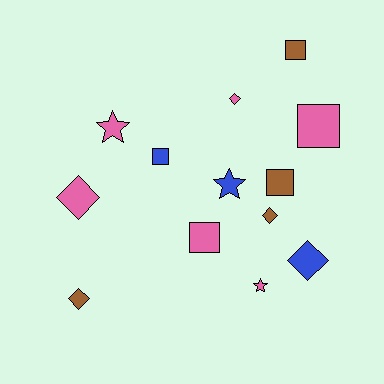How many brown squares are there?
There are 2 brown squares.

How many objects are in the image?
There are 13 objects.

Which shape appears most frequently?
Square, with 5 objects.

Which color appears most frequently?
Pink, with 6 objects.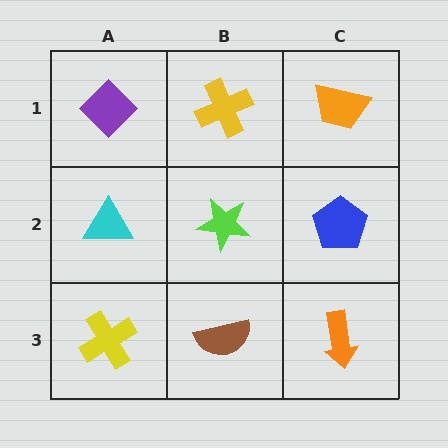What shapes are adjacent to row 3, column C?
A blue pentagon (row 2, column C), a brown semicircle (row 3, column B).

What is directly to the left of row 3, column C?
A brown semicircle.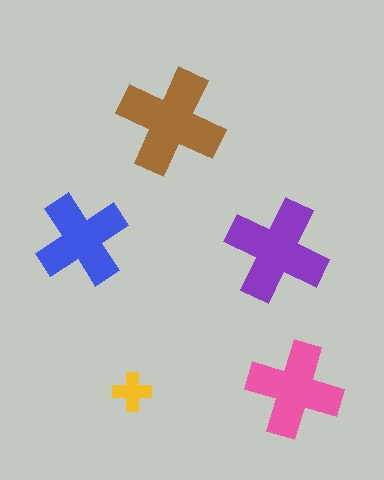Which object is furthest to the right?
The pink cross is rightmost.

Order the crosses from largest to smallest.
the brown one, the purple one, the pink one, the blue one, the yellow one.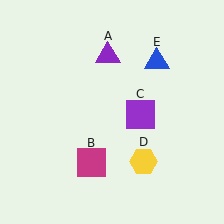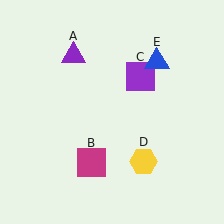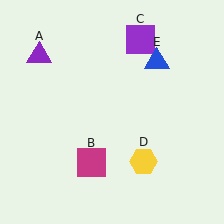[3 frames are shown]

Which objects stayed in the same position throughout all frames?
Magenta square (object B) and yellow hexagon (object D) and blue triangle (object E) remained stationary.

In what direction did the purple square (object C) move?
The purple square (object C) moved up.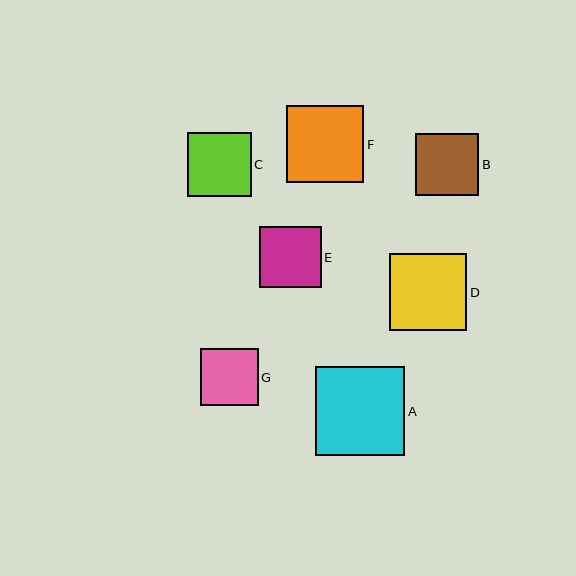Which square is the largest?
Square A is the largest with a size of approximately 89 pixels.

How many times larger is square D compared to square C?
Square D is approximately 1.2 times the size of square C.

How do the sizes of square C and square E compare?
Square C and square E are approximately the same size.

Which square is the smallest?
Square G is the smallest with a size of approximately 57 pixels.